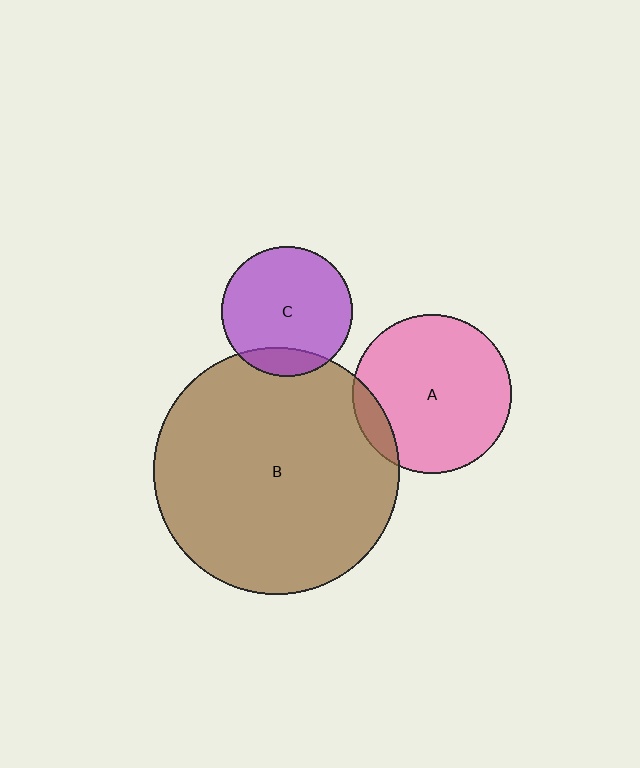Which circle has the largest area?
Circle B (brown).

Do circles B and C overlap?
Yes.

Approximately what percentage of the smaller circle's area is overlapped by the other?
Approximately 15%.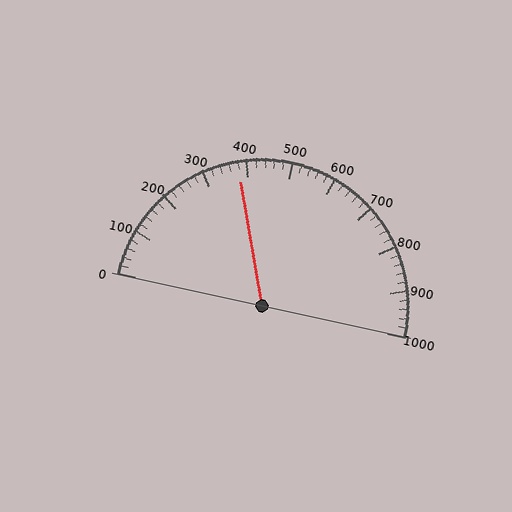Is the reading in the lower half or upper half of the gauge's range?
The reading is in the lower half of the range (0 to 1000).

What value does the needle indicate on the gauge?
The needle indicates approximately 380.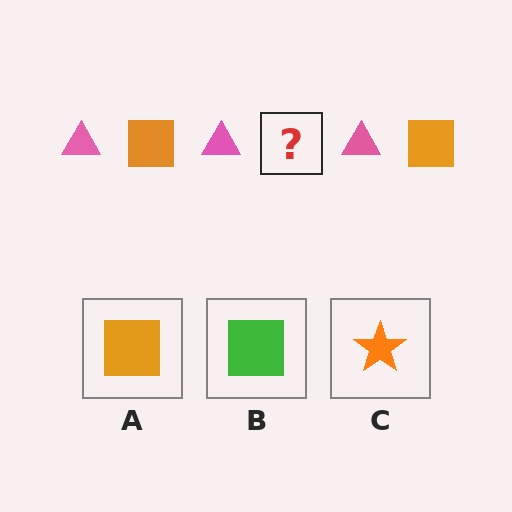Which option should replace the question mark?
Option A.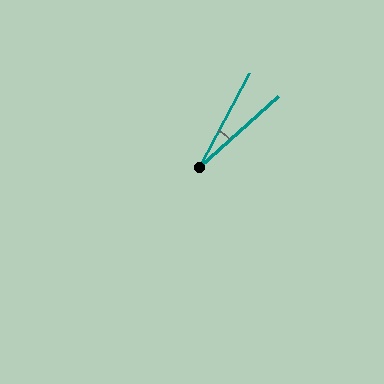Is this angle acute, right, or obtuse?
It is acute.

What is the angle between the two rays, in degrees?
Approximately 20 degrees.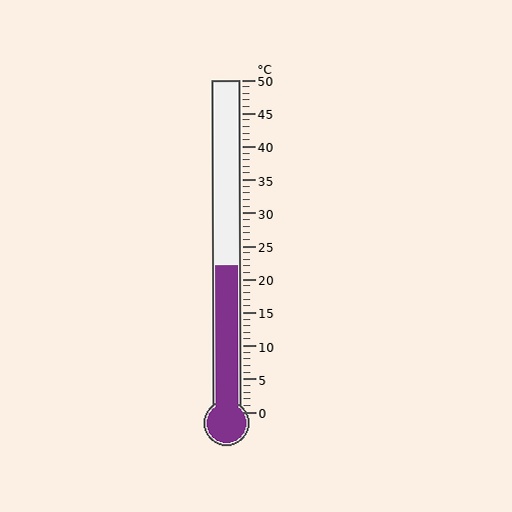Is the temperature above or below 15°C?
The temperature is above 15°C.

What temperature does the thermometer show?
The thermometer shows approximately 22°C.